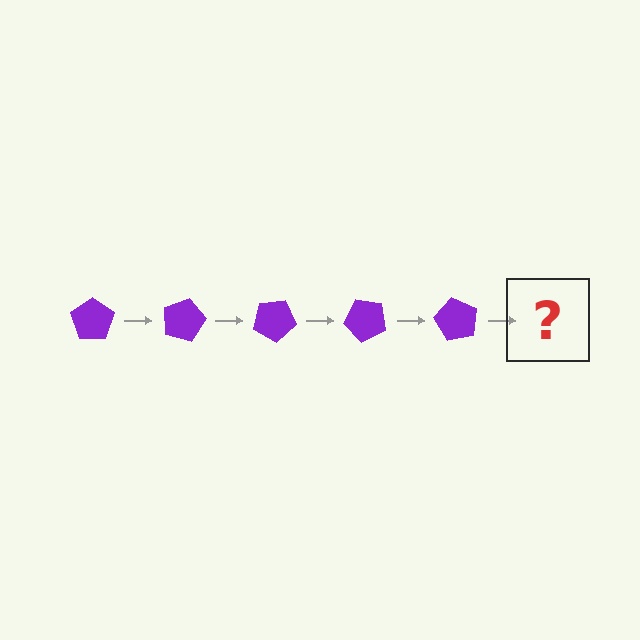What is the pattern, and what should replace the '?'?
The pattern is that the pentagon rotates 15 degrees each step. The '?' should be a purple pentagon rotated 75 degrees.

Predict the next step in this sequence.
The next step is a purple pentagon rotated 75 degrees.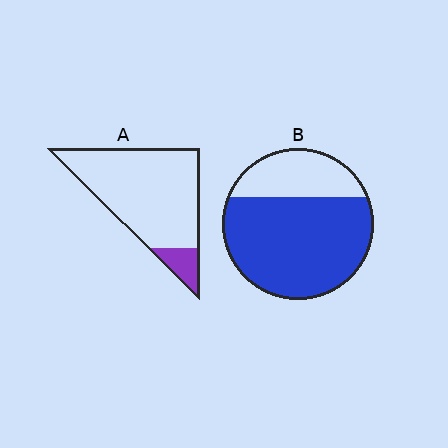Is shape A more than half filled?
No.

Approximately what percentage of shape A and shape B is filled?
A is approximately 10% and B is approximately 70%.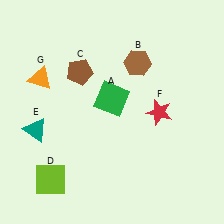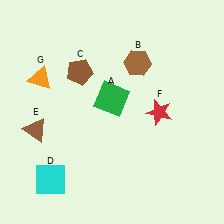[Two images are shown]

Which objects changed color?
D changed from lime to cyan. E changed from teal to brown.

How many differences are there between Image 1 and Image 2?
There are 2 differences between the two images.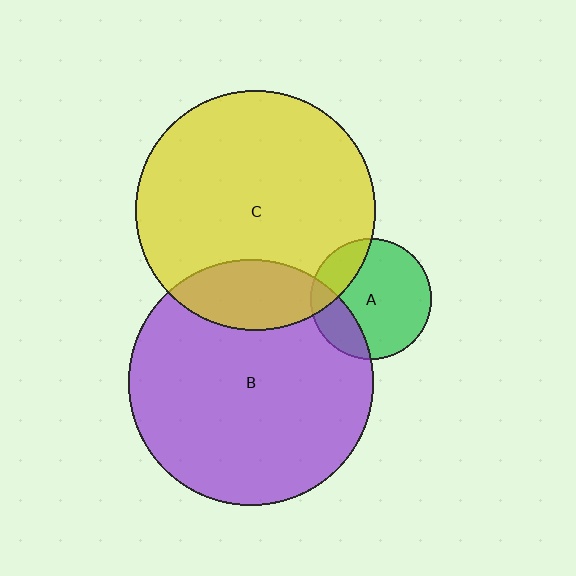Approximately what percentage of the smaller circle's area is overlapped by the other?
Approximately 20%.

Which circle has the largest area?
Circle B (purple).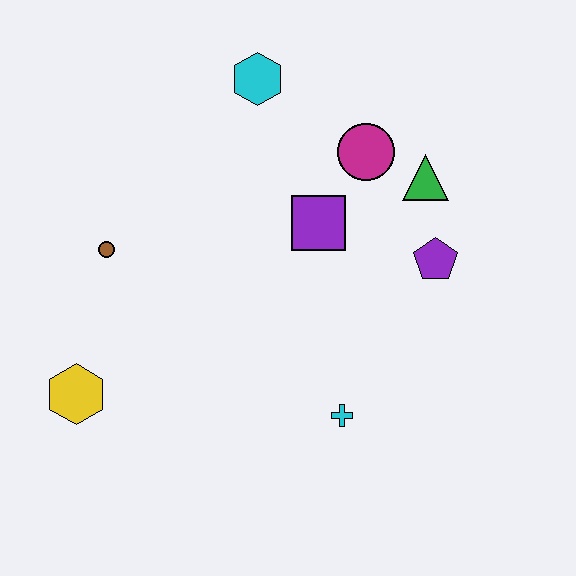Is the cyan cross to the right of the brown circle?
Yes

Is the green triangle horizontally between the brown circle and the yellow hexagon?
No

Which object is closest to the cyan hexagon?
The magenta circle is closest to the cyan hexagon.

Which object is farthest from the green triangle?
The yellow hexagon is farthest from the green triangle.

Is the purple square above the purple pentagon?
Yes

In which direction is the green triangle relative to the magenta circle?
The green triangle is to the right of the magenta circle.